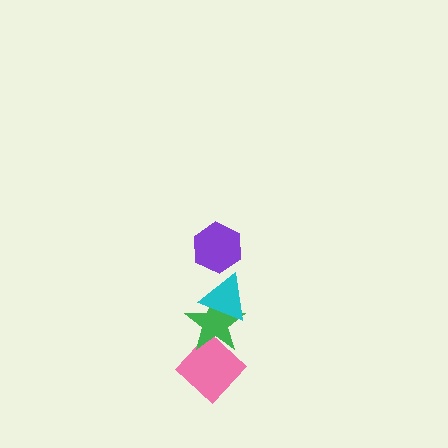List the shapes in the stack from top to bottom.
From top to bottom: the purple hexagon, the cyan triangle, the green star, the pink diamond.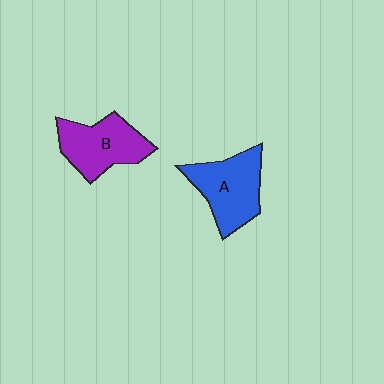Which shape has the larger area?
Shape A (blue).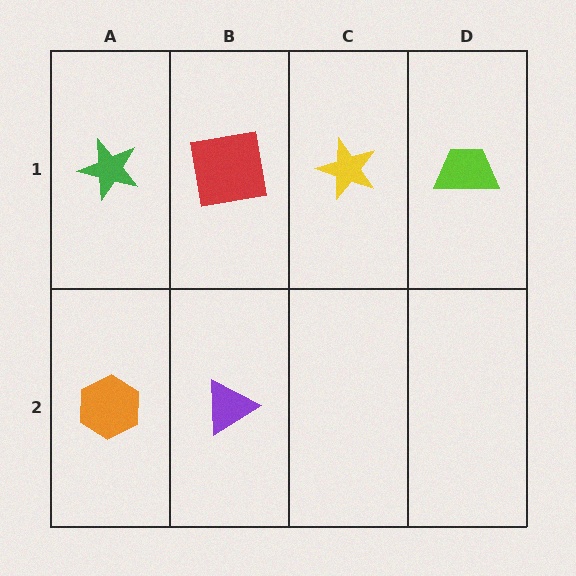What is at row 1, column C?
A yellow star.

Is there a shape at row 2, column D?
No, that cell is empty.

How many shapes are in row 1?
4 shapes.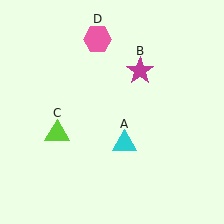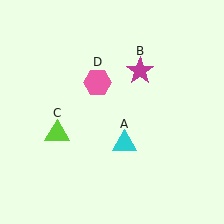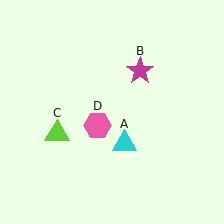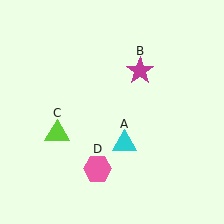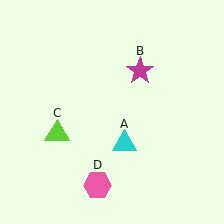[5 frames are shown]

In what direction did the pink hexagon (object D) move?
The pink hexagon (object D) moved down.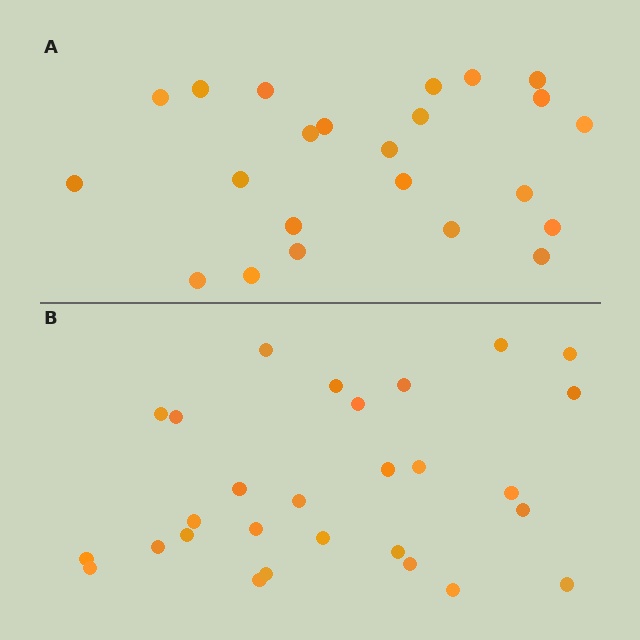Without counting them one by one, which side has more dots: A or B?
Region B (the bottom region) has more dots.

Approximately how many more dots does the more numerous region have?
Region B has about 5 more dots than region A.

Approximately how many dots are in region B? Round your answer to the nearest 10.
About 30 dots. (The exact count is 28, which rounds to 30.)